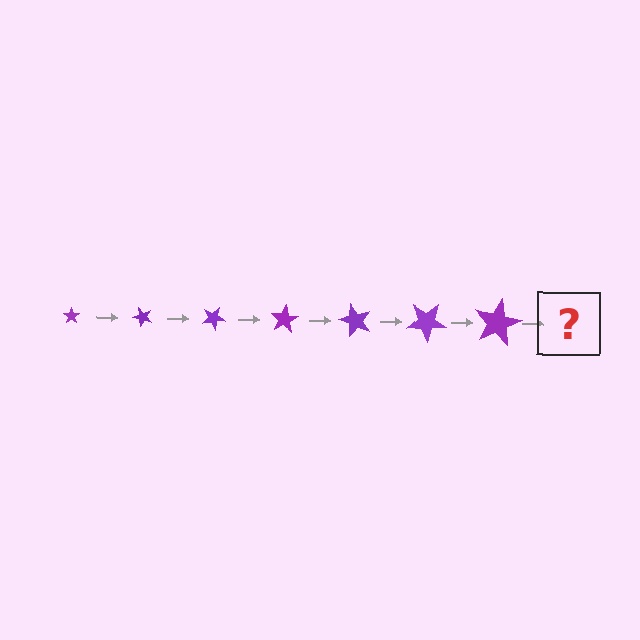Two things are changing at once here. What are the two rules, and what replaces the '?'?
The two rules are that the star grows larger each step and it rotates 50 degrees each step. The '?' should be a star, larger than the previous one and rotated 350 degrees from the start.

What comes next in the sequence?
The next element should be a star, larger than the previous one and rotated 350 degrees from the start.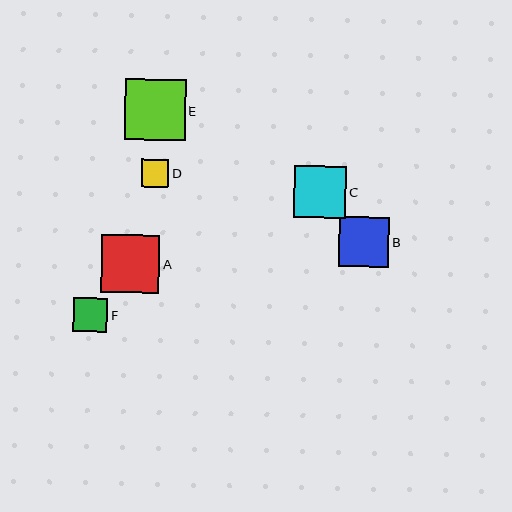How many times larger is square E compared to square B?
Square E is approximately 1.2 times the size of square B.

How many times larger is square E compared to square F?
Square E is approximately 1.8 times the size of square F.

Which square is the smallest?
Square D is the smallest with a size of approximately 27 pixels.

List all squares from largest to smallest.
From largest to smallest: E, A, C, B, F, D.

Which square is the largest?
Square E is the largest with a size of approximately 61 pixels.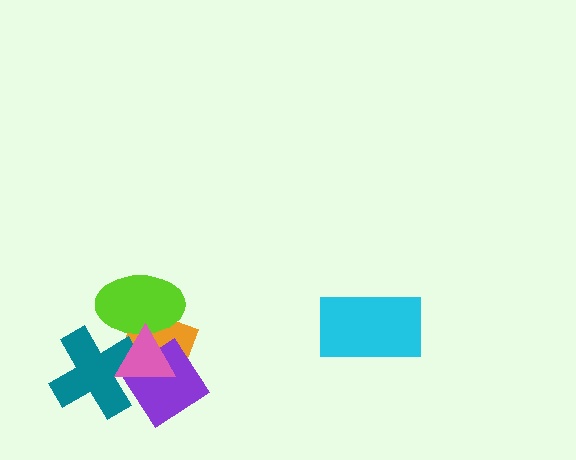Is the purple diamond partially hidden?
Yes, it is partially covered by another shape.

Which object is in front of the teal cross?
The pink triangle is in front of the teal cross.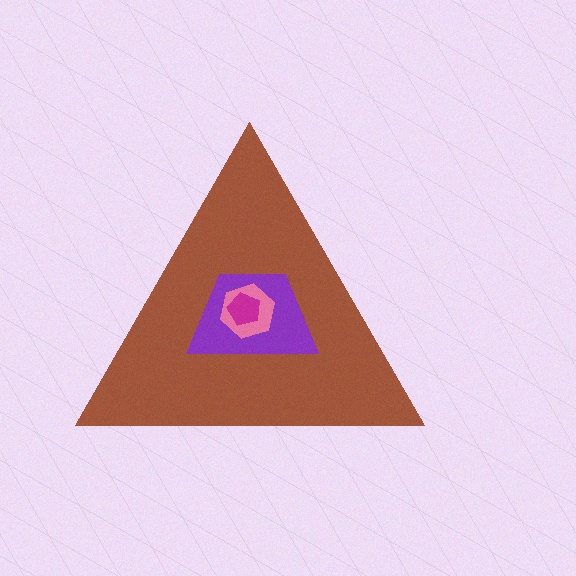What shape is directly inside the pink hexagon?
The magenta pentagon.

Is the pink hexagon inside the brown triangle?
Yes.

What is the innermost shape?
The magenta pentagon.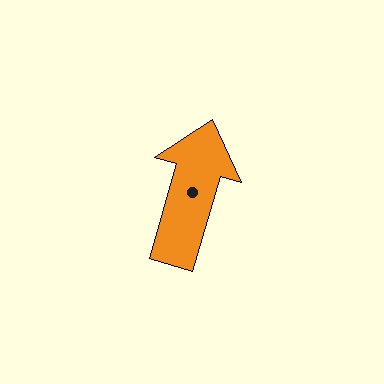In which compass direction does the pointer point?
North.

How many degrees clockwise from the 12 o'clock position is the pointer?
Approximately 16 degrees.